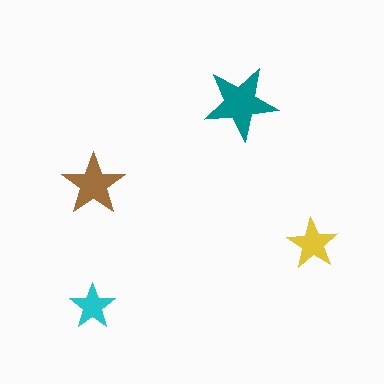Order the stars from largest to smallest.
the teal one, the brown one, the yellow one, the cyan one.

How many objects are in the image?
There are 4 objects in the image.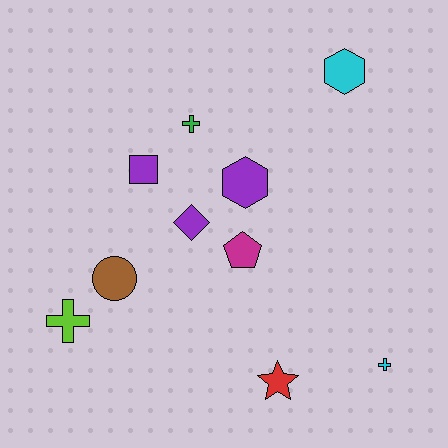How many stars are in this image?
There is 1 star.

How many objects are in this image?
There are 10 objects.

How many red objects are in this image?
There is 1 red object.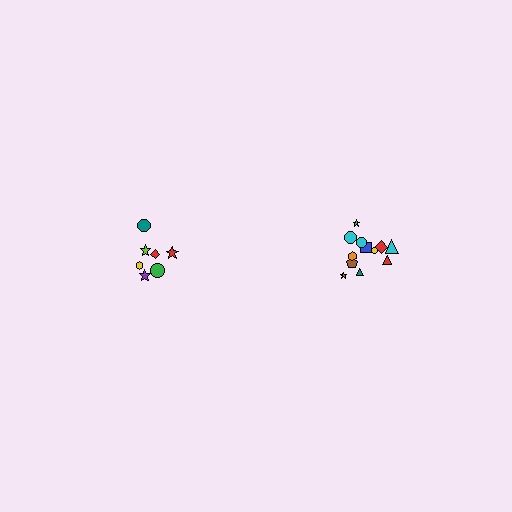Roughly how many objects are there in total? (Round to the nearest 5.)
Roughly 20 objects in total.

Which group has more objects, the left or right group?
The right group.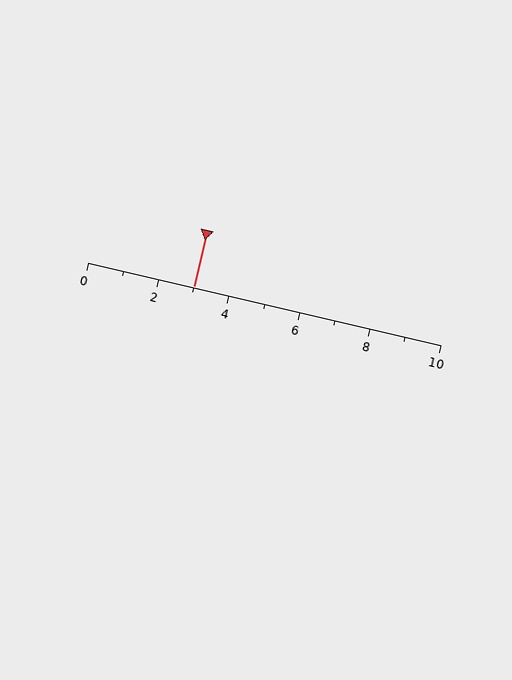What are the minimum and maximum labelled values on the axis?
The axis runs from 0 to 10.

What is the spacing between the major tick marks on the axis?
The major ticks are spaced 2 apart.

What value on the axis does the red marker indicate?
The marker indicates approximately 3.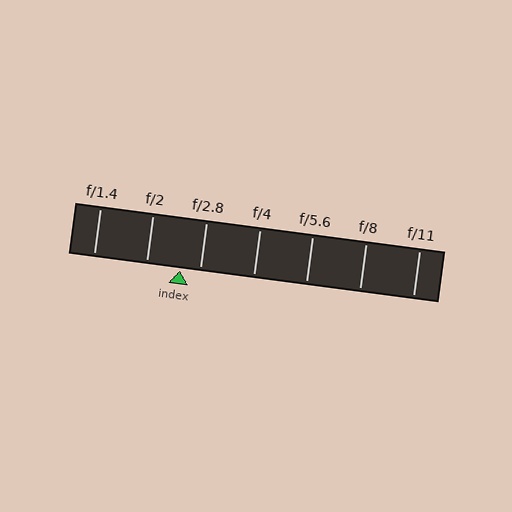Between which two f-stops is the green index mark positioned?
The index mark is between f/2 and f/2.8.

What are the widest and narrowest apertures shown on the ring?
The widest aperture shown is f/1.4 and the narrowest is f/11.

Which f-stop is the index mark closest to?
The index mark is closest to f/2.8.